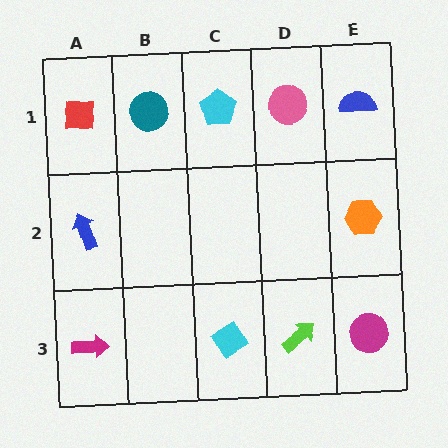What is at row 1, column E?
A blue semicircle.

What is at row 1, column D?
A pink circle.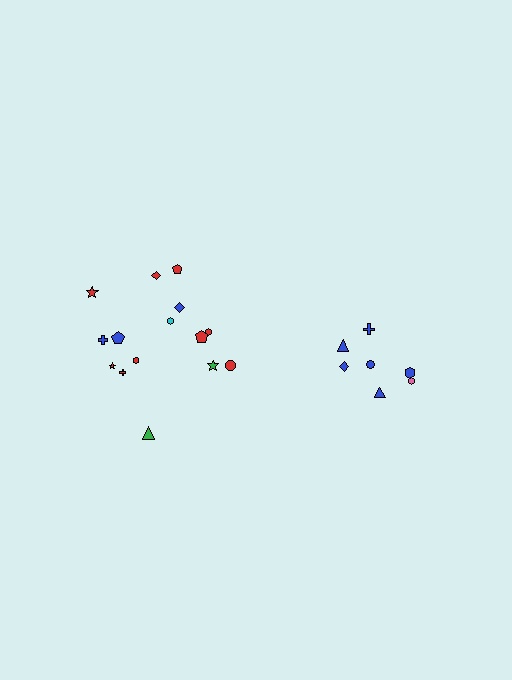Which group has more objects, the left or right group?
The left group.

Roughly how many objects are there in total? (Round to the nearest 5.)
Roughly 20 objects in total.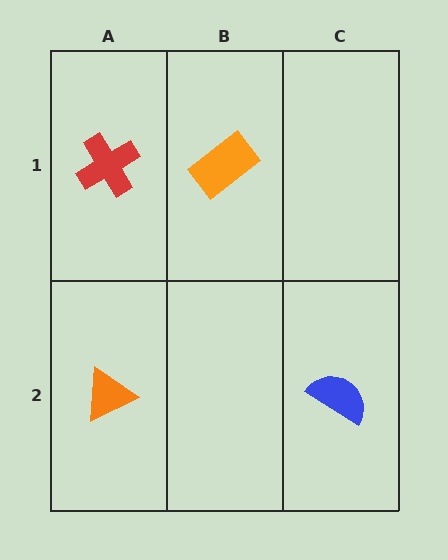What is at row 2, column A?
An orange triangle.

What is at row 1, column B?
An orange rectangle.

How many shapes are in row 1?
2 shapes.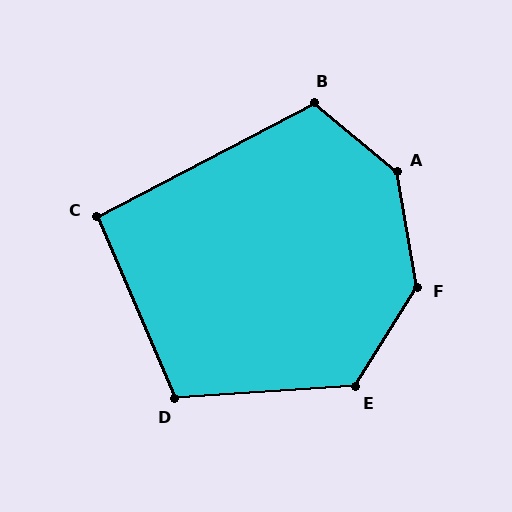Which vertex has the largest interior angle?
A, at approximately 140 degrees.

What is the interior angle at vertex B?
Approximately 112 degrees (obtuse).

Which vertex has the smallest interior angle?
C, at approximately 94 degrees.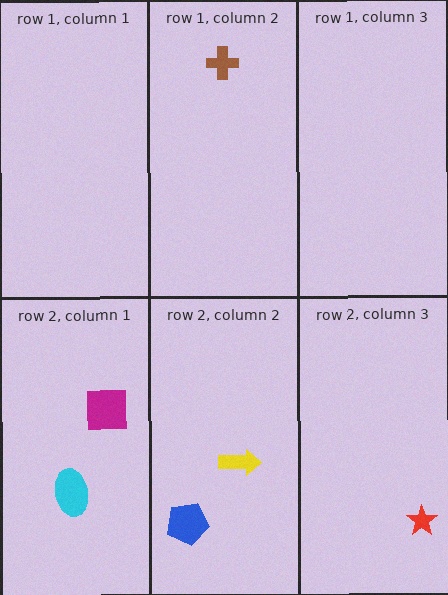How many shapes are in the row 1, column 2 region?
1.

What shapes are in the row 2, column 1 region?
The cyan ellipse, the magenta square.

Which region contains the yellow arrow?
The row 2, column 2 region.